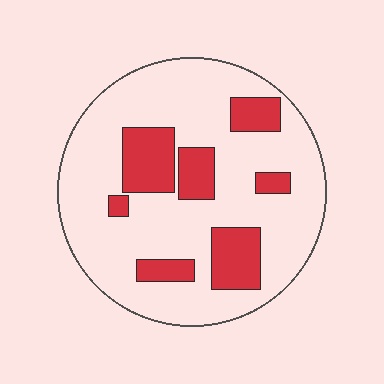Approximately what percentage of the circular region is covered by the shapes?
Approximately 25%.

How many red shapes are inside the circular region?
7.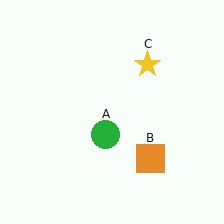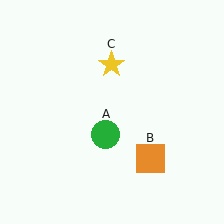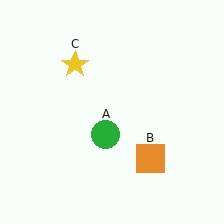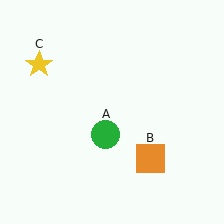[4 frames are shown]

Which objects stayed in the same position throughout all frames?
Green circle (object A) and orange square (object B) remained stationary.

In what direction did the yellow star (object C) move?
The yellow star (object C) moved left.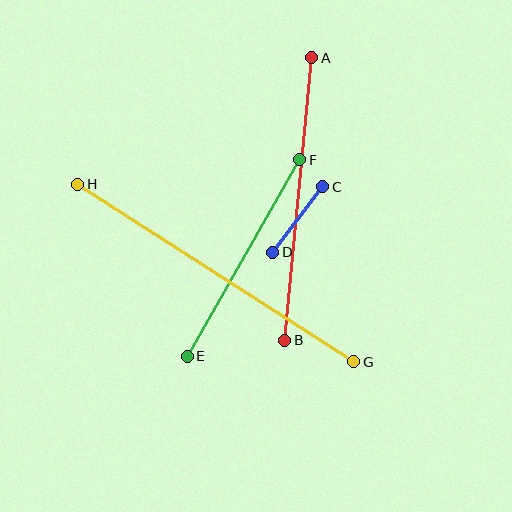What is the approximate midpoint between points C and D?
The midpoint is at approximately (298, 219) pixels.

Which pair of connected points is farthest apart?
Points G and H are farthest apart.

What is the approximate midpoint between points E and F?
The midpoint is at approximately (244, 258) pixels.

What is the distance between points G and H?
The distance is approximately 329 pixels.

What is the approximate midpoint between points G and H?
The midpoint is at approximately (216, 273) pixels.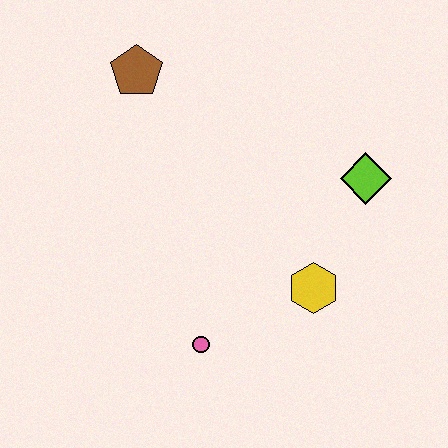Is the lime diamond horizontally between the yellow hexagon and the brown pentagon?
No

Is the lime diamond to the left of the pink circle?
No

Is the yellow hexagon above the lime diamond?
No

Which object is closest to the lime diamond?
The yellow hexagon is closest to the lime diamond.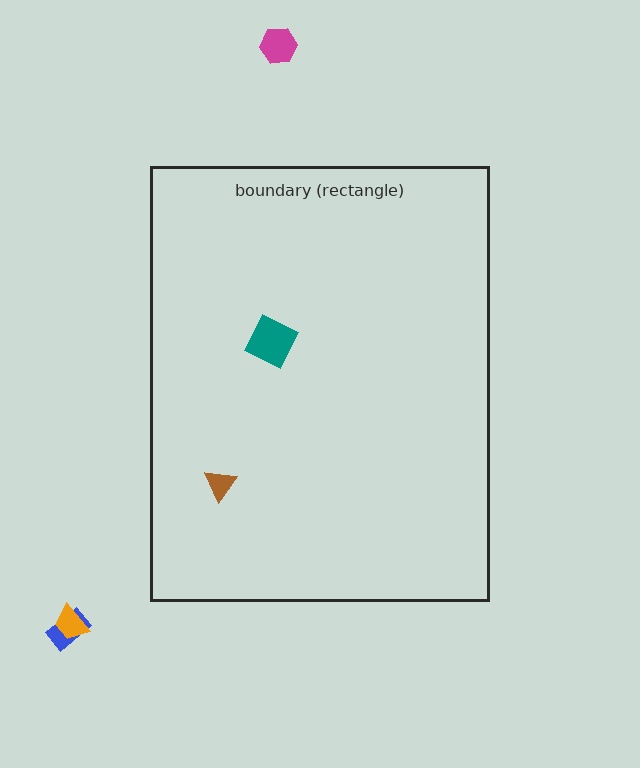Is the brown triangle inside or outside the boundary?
Inside.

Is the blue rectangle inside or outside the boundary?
Outside.